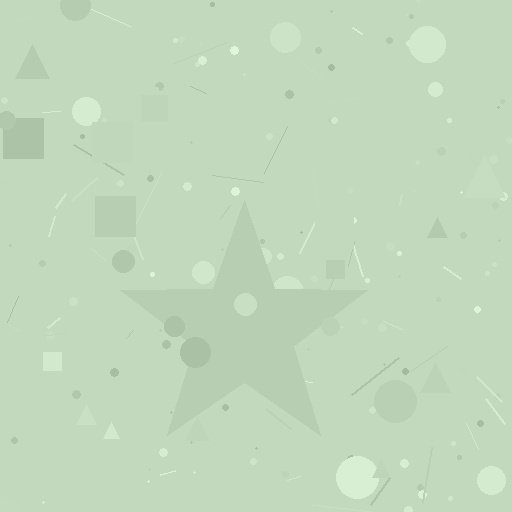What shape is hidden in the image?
A star is hidden in the image.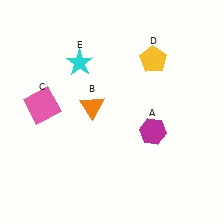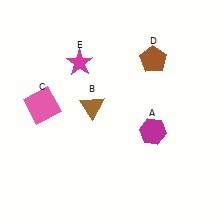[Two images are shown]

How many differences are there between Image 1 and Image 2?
There are 3 differences between the two images.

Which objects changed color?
B changed from orange to brown. D changed from yellow to brown. E changed from cyan to magenta.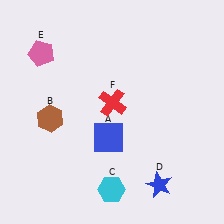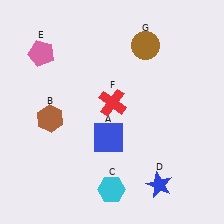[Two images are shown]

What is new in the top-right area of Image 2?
A brown circle (G) was added in the top-right area of Image 2.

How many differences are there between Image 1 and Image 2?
There is 1 difference between the two images.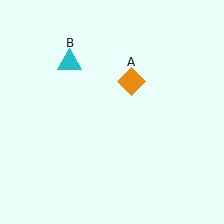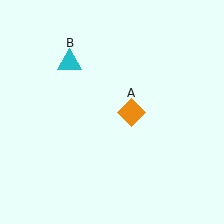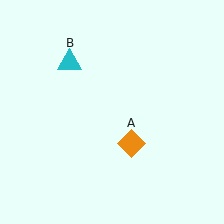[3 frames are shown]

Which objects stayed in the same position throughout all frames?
Cyan triangle (object B) remained stationary.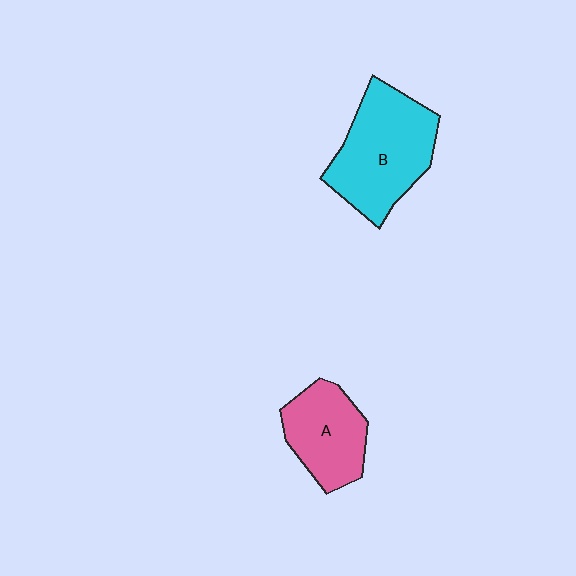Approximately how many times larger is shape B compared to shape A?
Approximately 1.5 times.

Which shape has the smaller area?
Shape A (pink).